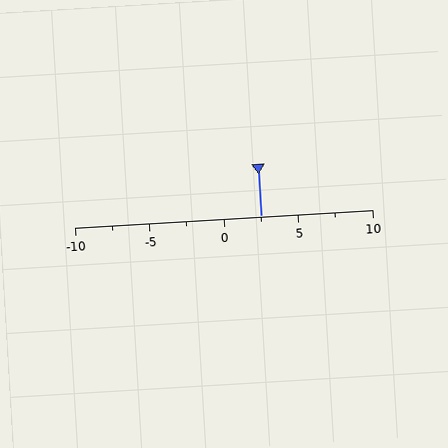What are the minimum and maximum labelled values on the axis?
The axis runs from -10 to 10.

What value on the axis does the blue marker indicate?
The marker indicates approximately 2.5.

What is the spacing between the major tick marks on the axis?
The major ticks are spaced 5 apart.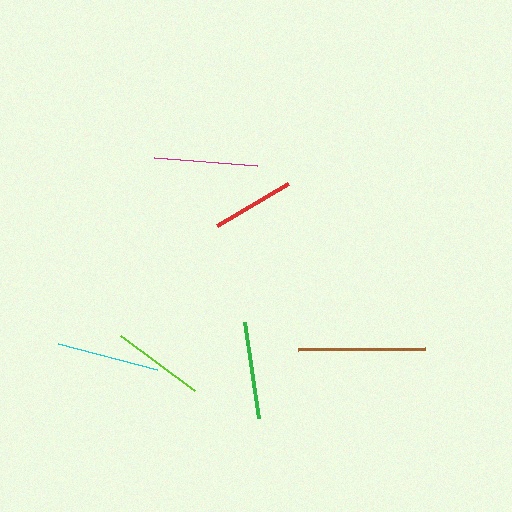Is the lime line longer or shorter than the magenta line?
The magenta line is longer than the lime line.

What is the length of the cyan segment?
The cyan segment is approximately 103 pixels long.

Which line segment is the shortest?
The red line is the shortest at approximately 83 pixels.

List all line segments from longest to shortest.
From longest to shortest: brown, magenta, cyan, green, lime, red.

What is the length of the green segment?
The green segment is approximately 97 pixels long.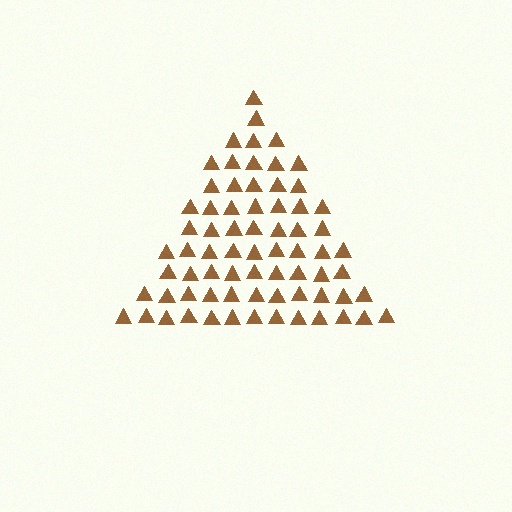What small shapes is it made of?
It is made of small triangles.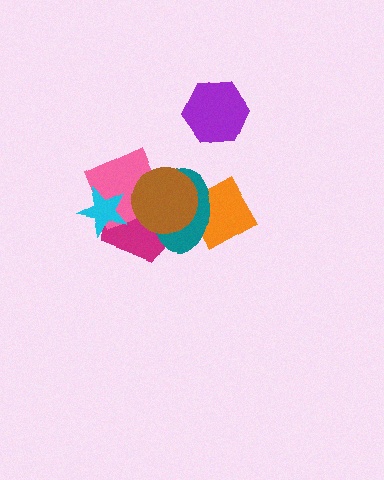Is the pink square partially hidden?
Yes, it is partially covered by another shape.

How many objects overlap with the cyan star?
2 objects overlap with the cyan star.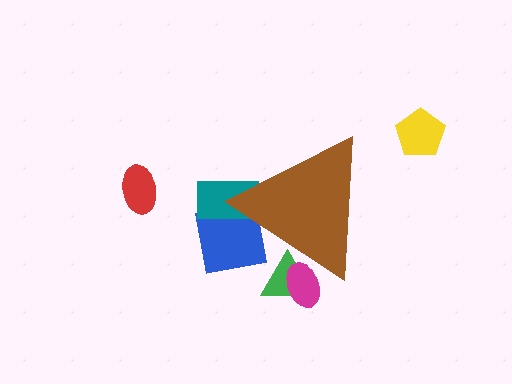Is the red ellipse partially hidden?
No, the red ellipse is fully visible.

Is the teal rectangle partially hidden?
Yes, the teal rectangle is partially hidden behind the brown triangle.